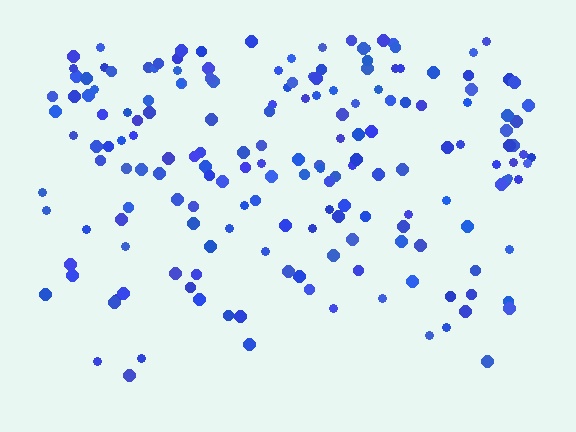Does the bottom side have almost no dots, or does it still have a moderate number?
Still a moderate number, just noticeably fewer than the top.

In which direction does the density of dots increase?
From bottom to top, with the top side densest.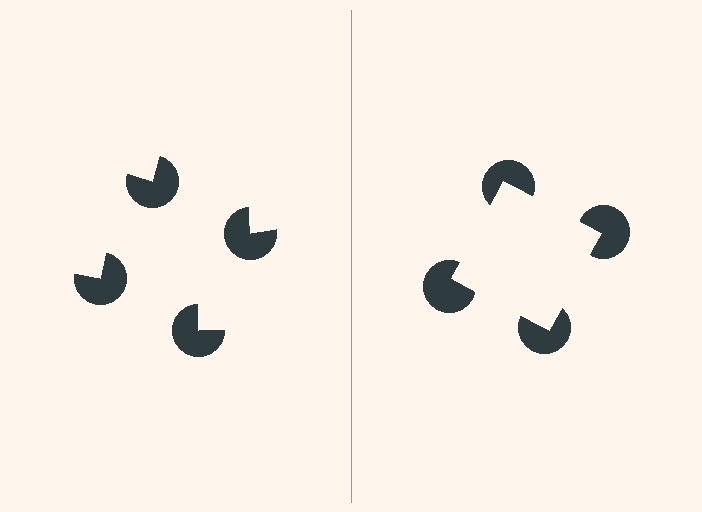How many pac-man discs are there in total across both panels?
8 — 4 on each side.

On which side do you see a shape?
An illusory square appears on the right side. On the left side the wedge cuts are rotated, so no coherent shape forms.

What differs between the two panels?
The pac-man discs are positioned identically on both sides; only the wedge orientations differ. On the right they align to a square; on the left they are misaligned.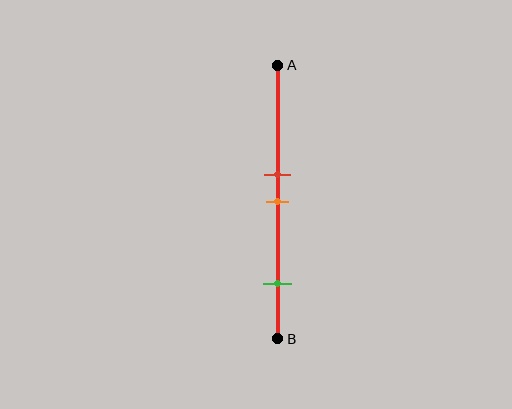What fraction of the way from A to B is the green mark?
The green mark is approximately 80% (0.8) of the way from A to B.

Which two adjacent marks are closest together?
The red and orange marks are the closest adjacent pair.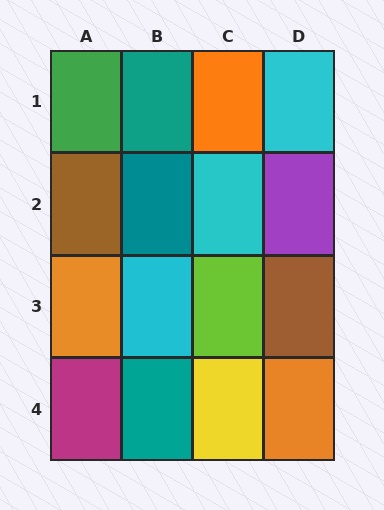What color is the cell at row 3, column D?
Brown.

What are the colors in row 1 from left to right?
Green, teal, orange, cyan.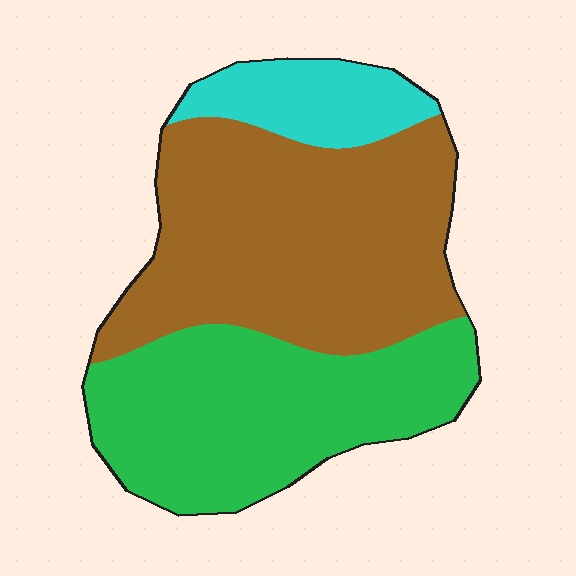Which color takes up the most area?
Brown, at roughly 50%.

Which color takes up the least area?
Cyan, at roughly 10%.